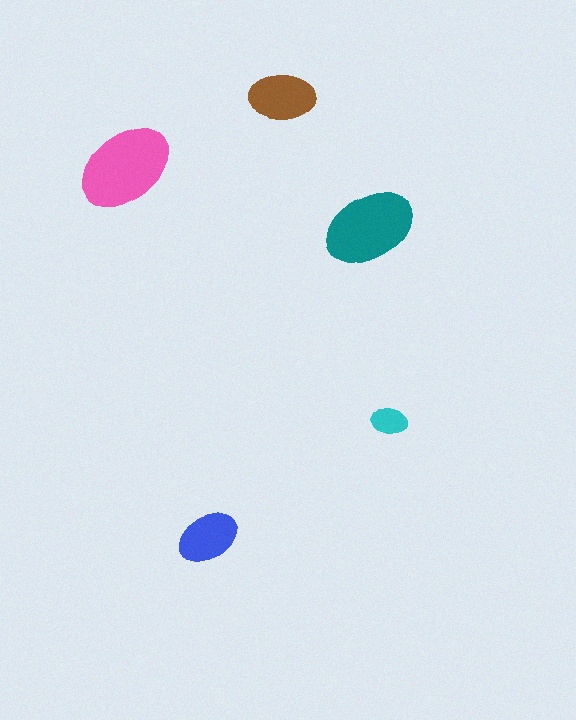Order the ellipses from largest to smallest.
the pink one, the teal one, the brown one, the blue one, the cyan one.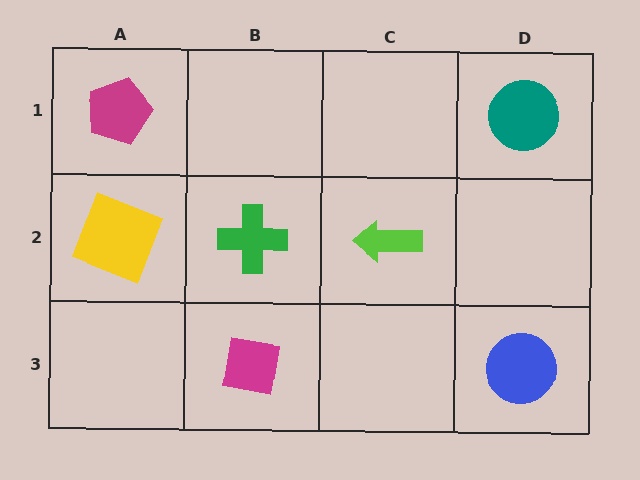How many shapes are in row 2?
3 shapes.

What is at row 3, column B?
A magenta square.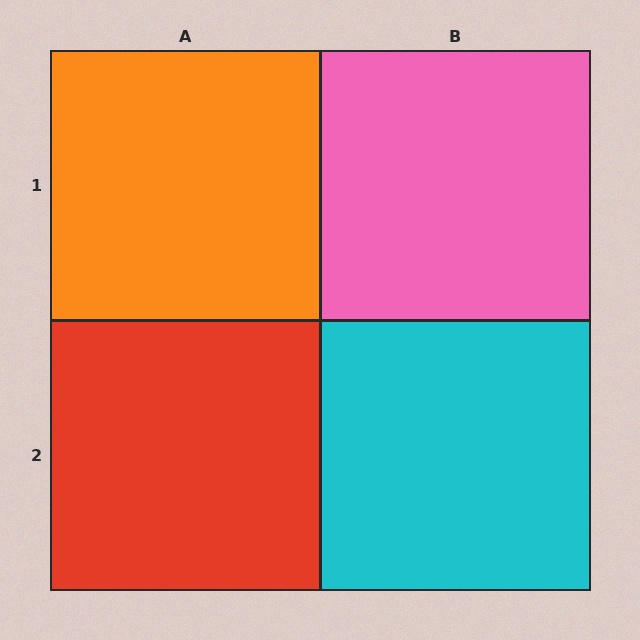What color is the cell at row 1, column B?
Pink.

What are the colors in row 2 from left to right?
Red, cyan.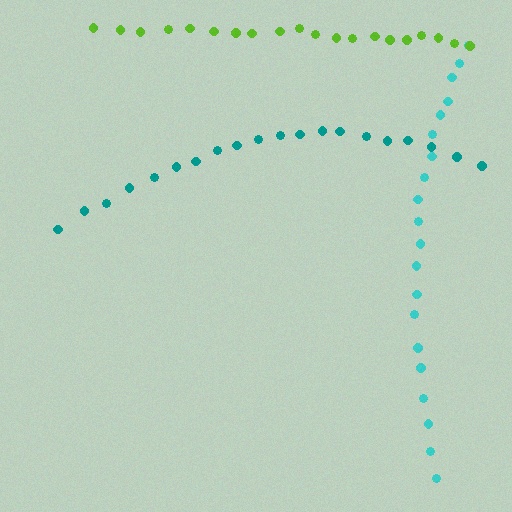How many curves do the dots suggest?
There are 3 distinct paths.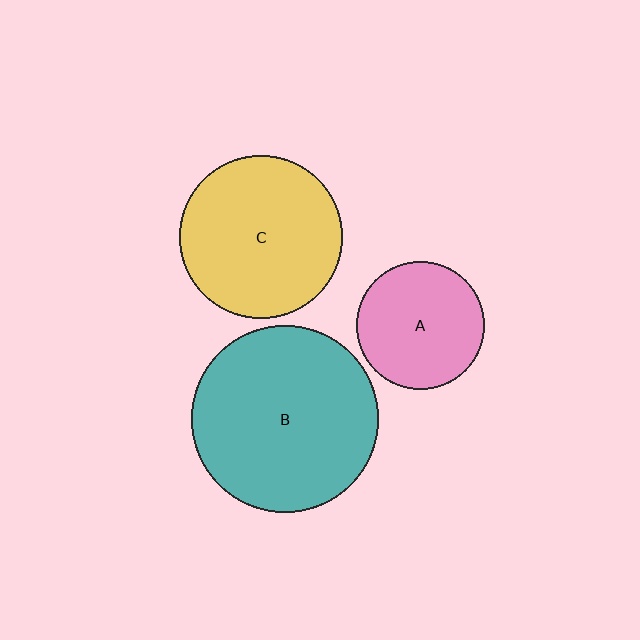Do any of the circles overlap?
No, none of the circles overlap.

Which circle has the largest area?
Circle B (teal).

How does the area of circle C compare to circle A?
Approximately 1.6 times.